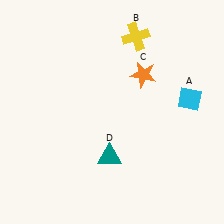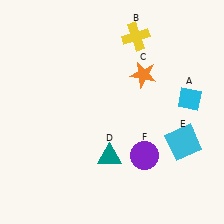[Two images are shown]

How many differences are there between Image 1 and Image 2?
There are 2 differences between the two images.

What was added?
A cyan square (E), a purple circle (F) were added in Image 2.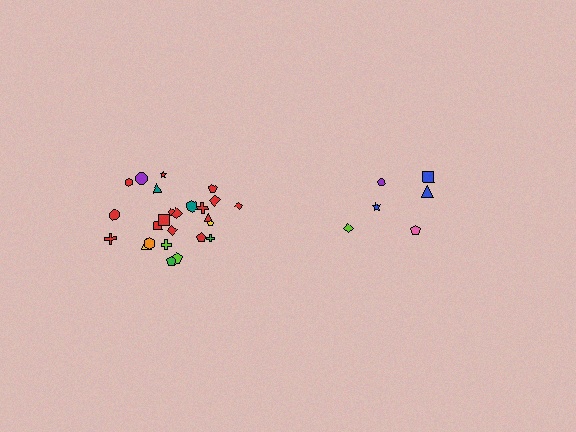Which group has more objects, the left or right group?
The left group.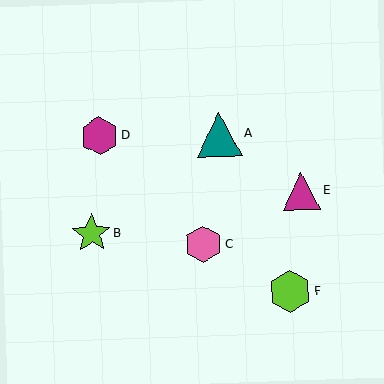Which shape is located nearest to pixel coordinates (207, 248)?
The pink hexagon (labeled C) at (203, 244) is nearest to that location.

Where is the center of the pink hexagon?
The center of the pink hexagon is at (203, 244).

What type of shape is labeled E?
Shape E is a magenta triangle.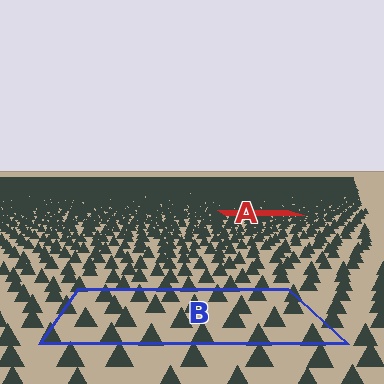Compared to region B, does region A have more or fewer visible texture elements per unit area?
Region A has more texture elements per unit area — they are packed more densely because it is farther away.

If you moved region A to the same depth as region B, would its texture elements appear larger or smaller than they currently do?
They would appear larger. At a closer depth, the same texture elements are projected at a bigger on-screen size.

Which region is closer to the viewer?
Region B is closer. The texture elements there are larger and more spread out.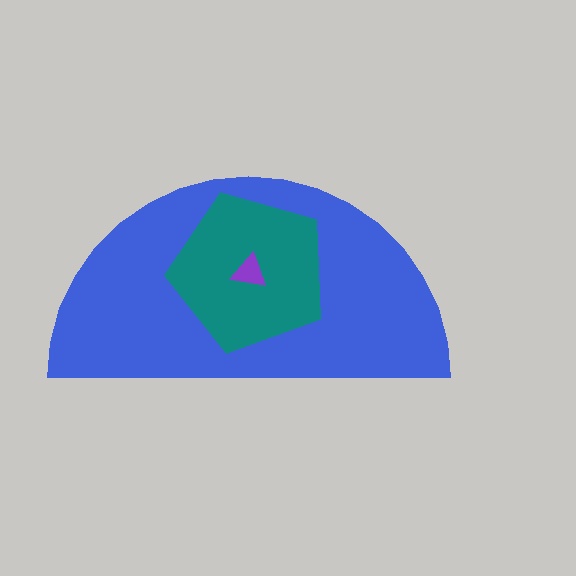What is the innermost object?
The purple triangle.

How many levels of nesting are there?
3.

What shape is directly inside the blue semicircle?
The teal pentagon.